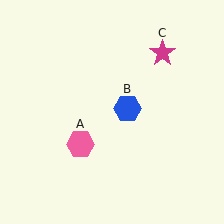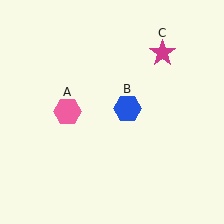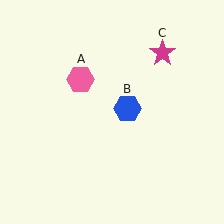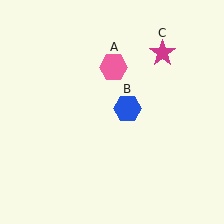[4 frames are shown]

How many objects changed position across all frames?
1 object changed position: pink hexagon (object A).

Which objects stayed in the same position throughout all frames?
Blue hexagon (object B) and magenta star (object C) remained stationary.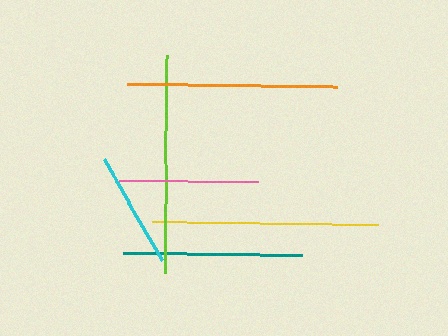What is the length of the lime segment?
The lime segment is approximately 218 pixels long.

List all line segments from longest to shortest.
From longest to shortest: yellow, lime, orange, teal, pink, cyan.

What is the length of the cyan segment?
The cyan segment is approximately 115 pixels long.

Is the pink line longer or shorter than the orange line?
The orange line is longer than the pink line.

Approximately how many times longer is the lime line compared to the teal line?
The lime line is approximately 1.2 times the length of the teal line.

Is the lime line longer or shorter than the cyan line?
The lime line is longer than the cyan line.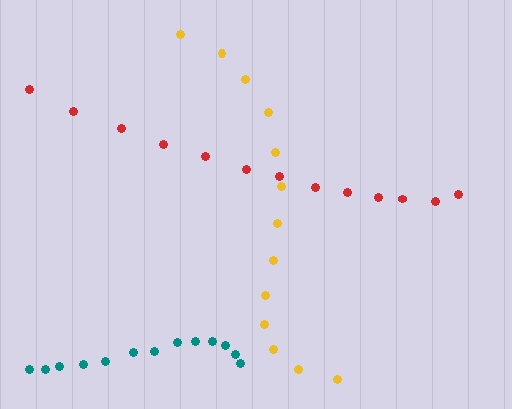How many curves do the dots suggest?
There are 3 distinct paths.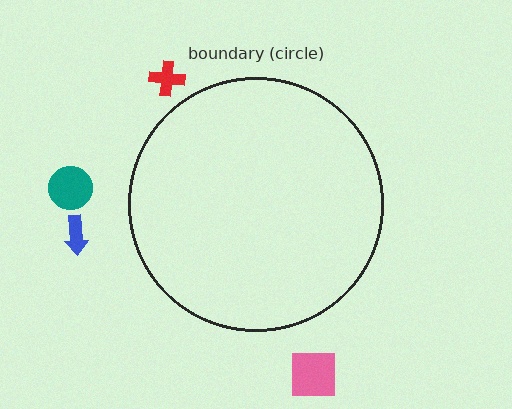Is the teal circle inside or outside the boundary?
Outside.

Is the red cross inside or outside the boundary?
Outside.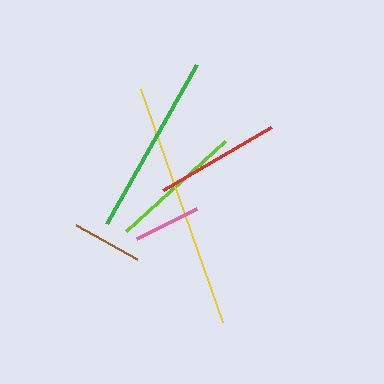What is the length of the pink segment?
The pink segment is approximately 67 pixels long.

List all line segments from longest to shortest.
From longest to shortest: yellow, green, lime, red, brown, pink.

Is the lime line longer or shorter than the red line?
The lime line is longer than the red line.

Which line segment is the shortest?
The pink line is the shortest at approximately 67 pixels.